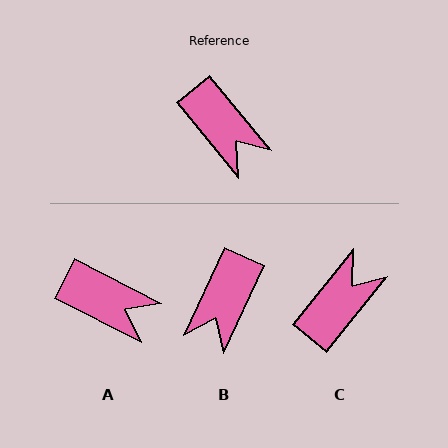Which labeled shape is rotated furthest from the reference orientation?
C, about 102 degrees away.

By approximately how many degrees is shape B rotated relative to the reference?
Approximately 65 degrees clockwise.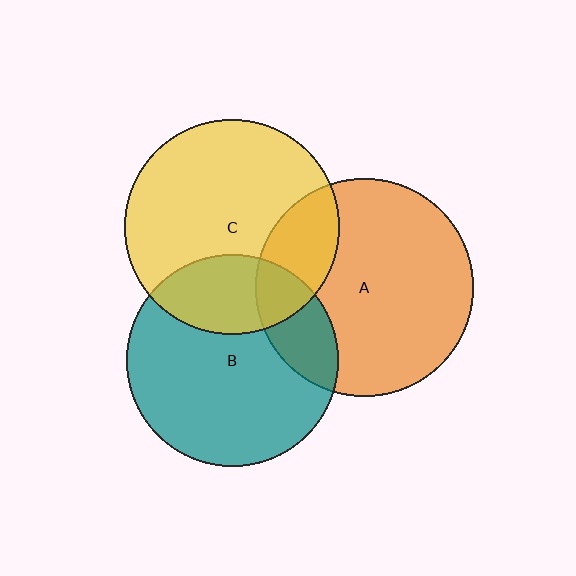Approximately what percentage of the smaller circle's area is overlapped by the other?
Approximately 20%.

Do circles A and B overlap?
Yes.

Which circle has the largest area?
Circle A (orange).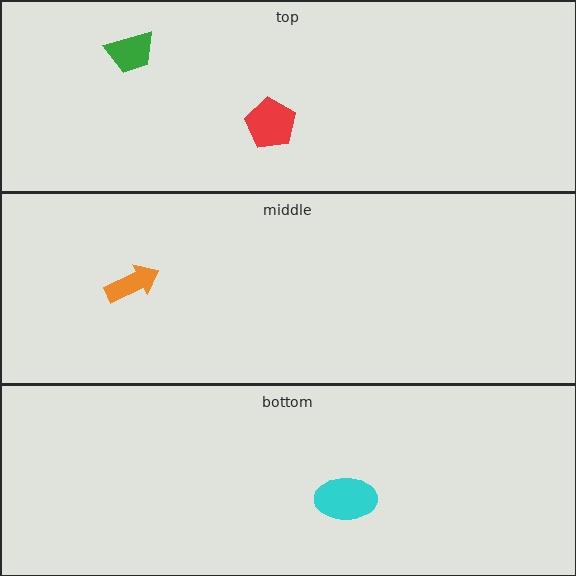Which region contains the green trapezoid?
The top region.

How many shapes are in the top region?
2.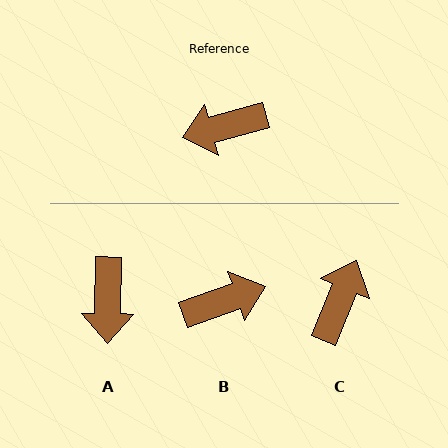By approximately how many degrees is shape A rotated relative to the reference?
Approximately 74 degrees counter-clockwise.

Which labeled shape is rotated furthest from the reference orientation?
B, about 176 degrees away.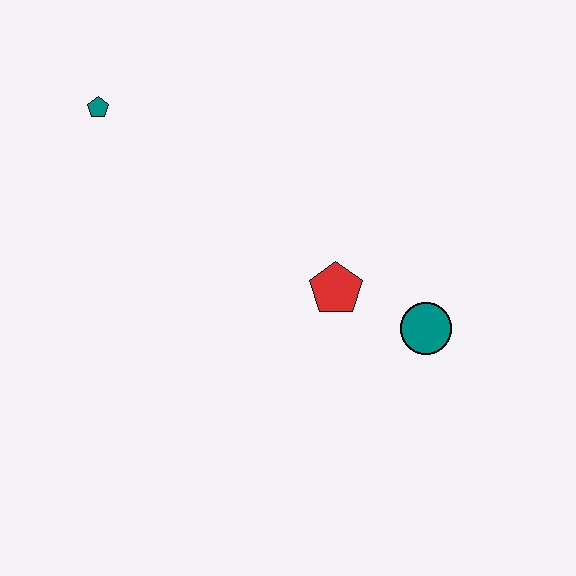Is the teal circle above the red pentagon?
No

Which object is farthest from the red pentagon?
The teal pentagon is farthest from the red pentagon.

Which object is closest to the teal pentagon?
The red pentagon is closest to the teal pentagon.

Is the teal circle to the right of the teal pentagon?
Yes